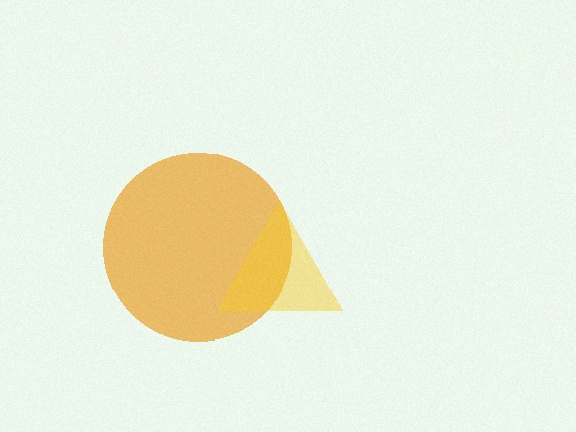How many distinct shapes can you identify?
There are 2 distinct shapes: an orange circle, a yellow triangle.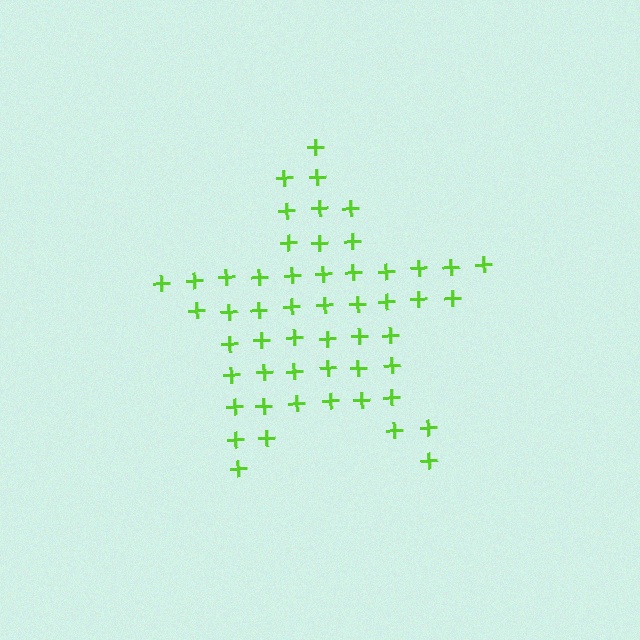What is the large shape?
The large shape is a star.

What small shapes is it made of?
It is made of small plus signs.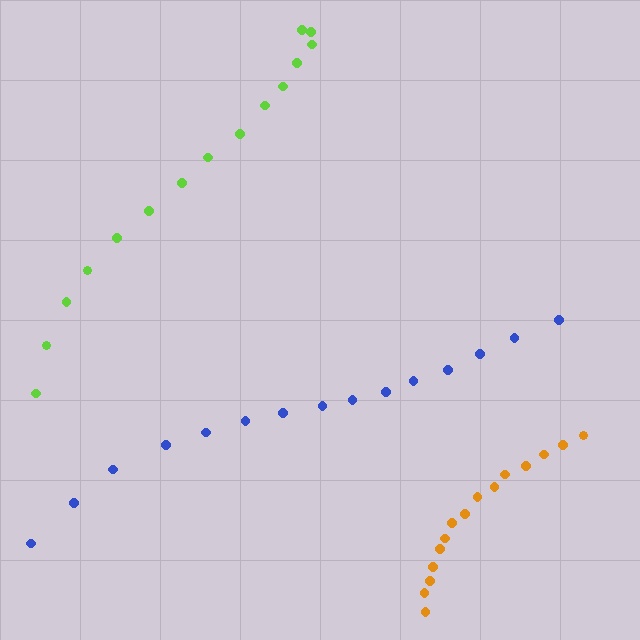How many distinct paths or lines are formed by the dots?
There are 3 distinct paths.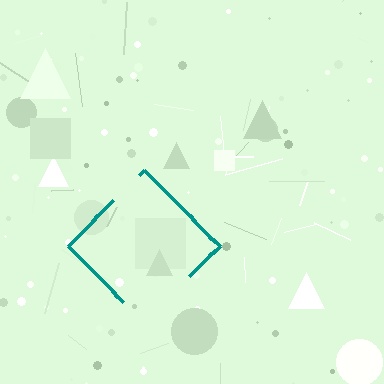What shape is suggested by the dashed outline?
The dashed outline suggests a diamond.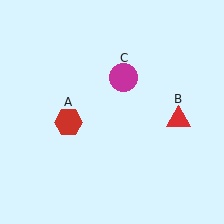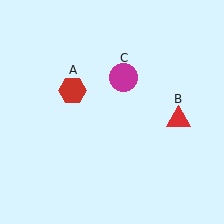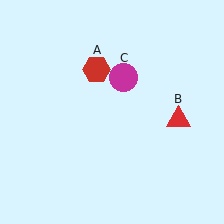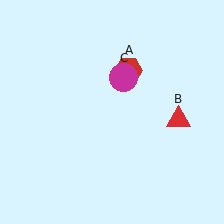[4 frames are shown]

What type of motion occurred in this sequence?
The red hexagon (object A) rotated clockwise around the center of the scene.